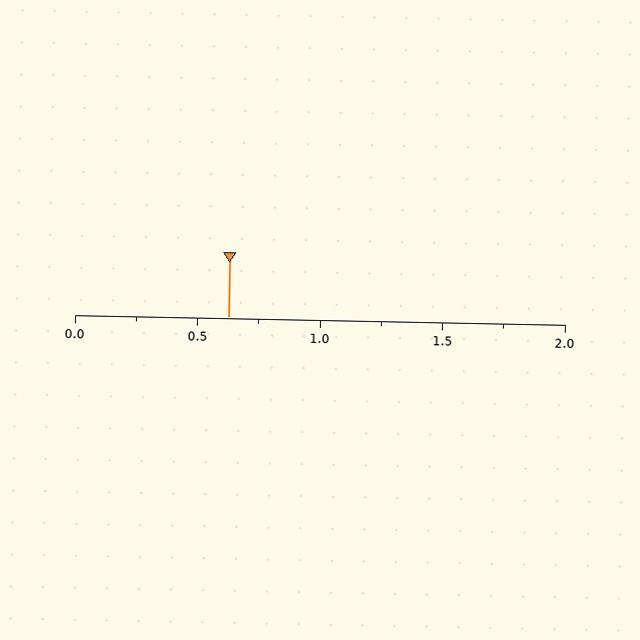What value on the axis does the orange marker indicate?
The marker indicates approximately 0.62.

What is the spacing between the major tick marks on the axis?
The major ticks are spaced 0.5 apart.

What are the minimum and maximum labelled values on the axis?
The axis runs from 0.0 to 2.0.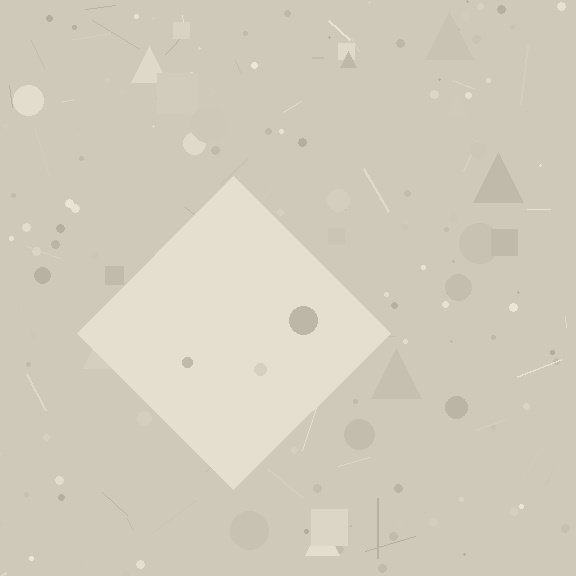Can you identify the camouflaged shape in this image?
The camouflaged shape is a diamond.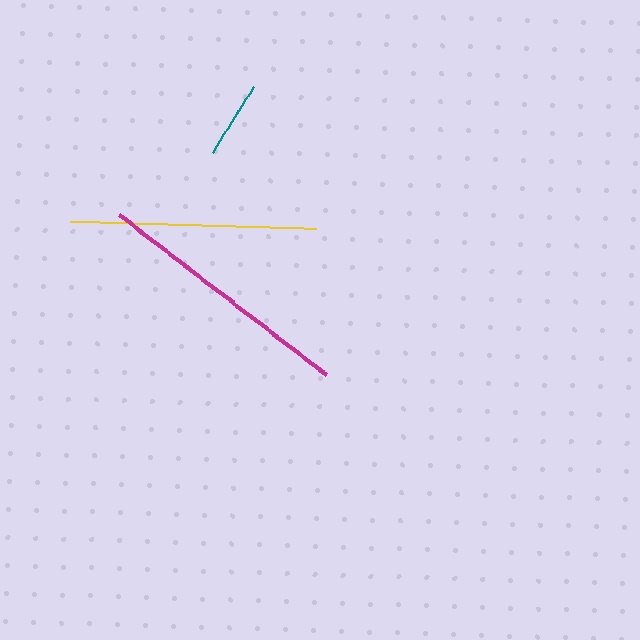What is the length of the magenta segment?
The magenta segment is approximately 261 pixels long.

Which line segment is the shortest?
The teal line is the shortest at approximately 77 pixels.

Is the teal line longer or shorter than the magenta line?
The magenta line is longer than the teal line.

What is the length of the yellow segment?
The yellow segment is approximately 246 pixels long.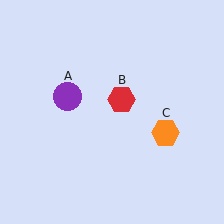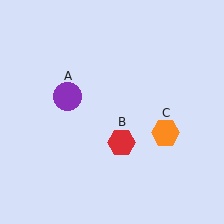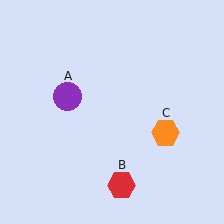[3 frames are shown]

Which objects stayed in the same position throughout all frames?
Purple circle (object A) and orange hexagon (object C) remained stationary.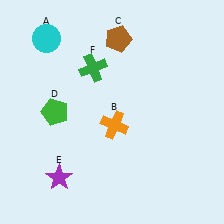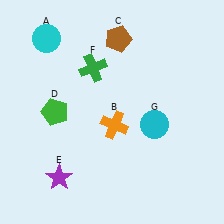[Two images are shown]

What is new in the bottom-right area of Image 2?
A cyan circle (G) was added in the bottom-right area of Image 2.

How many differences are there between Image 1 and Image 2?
There is 1 difference between the two images.